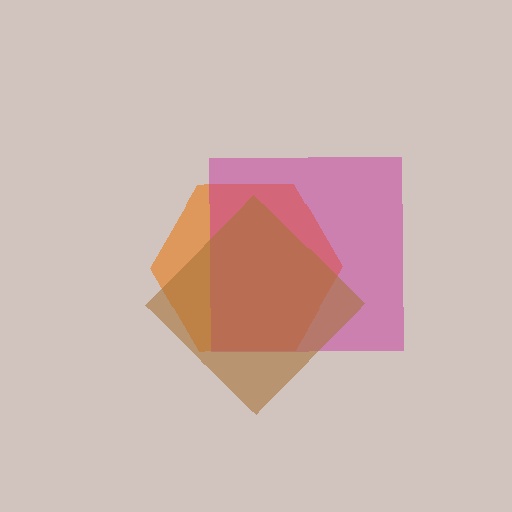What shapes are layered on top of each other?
The layered shapes are: an orange hexagon, a magenta square, a brown diamond.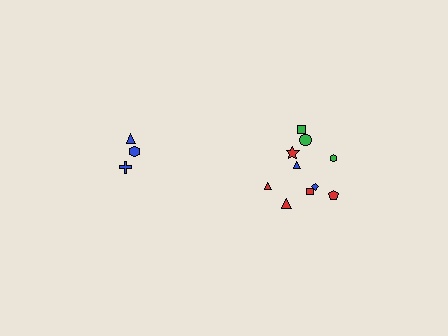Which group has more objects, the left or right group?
The right group.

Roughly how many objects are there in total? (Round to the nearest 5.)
Roughly 15 objects in total.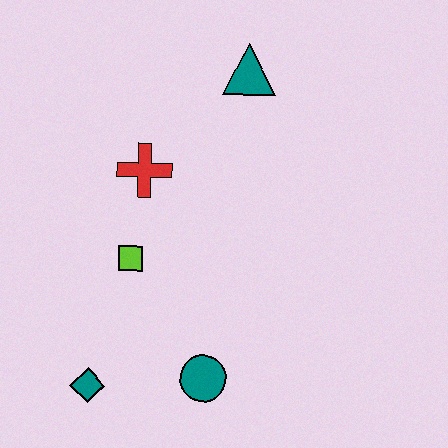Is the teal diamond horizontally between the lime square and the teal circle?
No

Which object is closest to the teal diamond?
The teal circle is closest to the teal diamond.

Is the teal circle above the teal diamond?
Yes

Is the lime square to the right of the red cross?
No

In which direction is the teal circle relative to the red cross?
The teal circle is below the red cross.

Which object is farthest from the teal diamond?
The teal triangle is farthest from the teal diamond.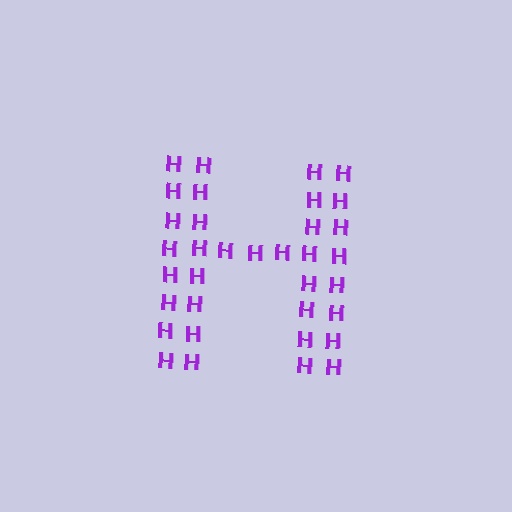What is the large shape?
The large shape is the letter H.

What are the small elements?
The small elements are letter H's.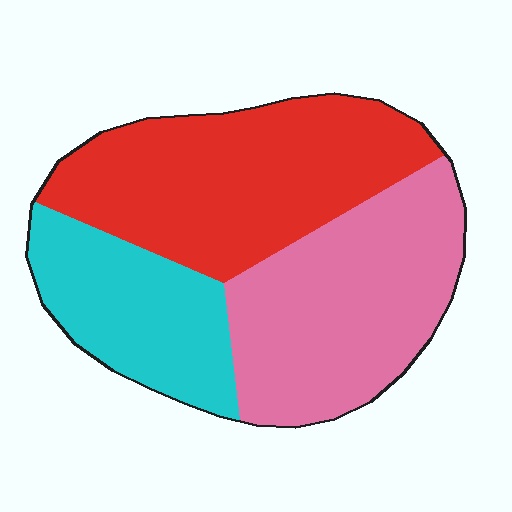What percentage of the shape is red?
Red takes up about two fifths (2/5) of the shape.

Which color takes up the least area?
Cyan, at roughly 25%.